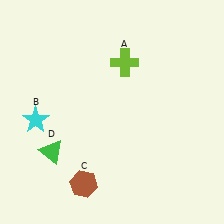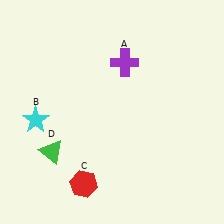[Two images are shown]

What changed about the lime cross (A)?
In Image 1, A is lime. In Image 2, it changed to purple.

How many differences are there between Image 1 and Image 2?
There are 2 differences between the two images.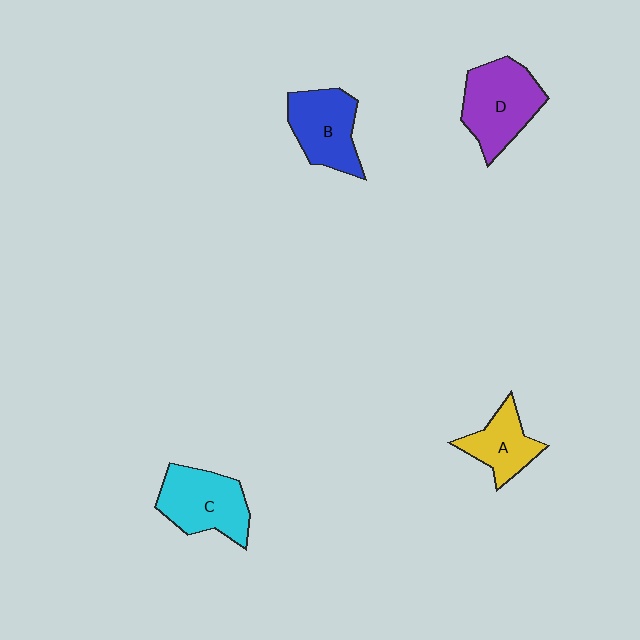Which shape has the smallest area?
Shape A (yellow).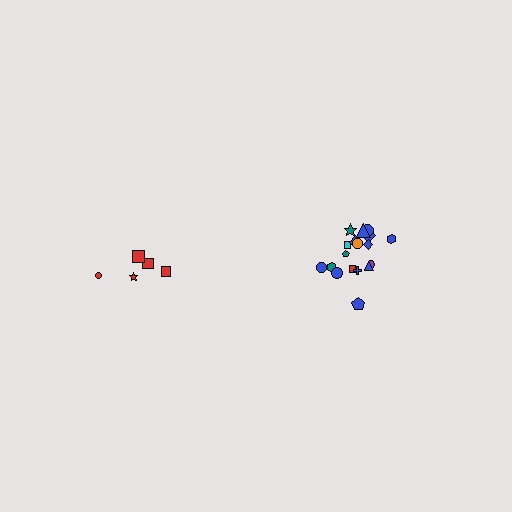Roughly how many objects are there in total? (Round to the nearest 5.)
Roughly 25 objects in total.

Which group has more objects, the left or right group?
The right group.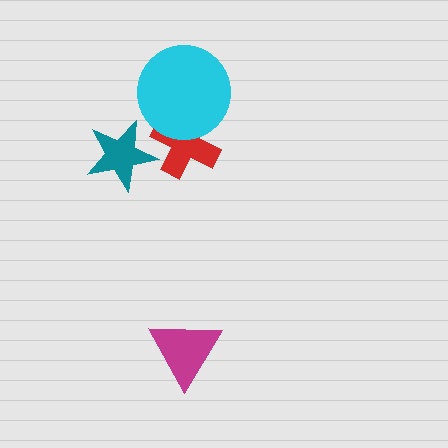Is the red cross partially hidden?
Yes, it is partially covered by another shape.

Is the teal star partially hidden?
Yes, it is partially covered by another shape.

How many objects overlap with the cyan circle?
1 object overlaps with the cyan circle.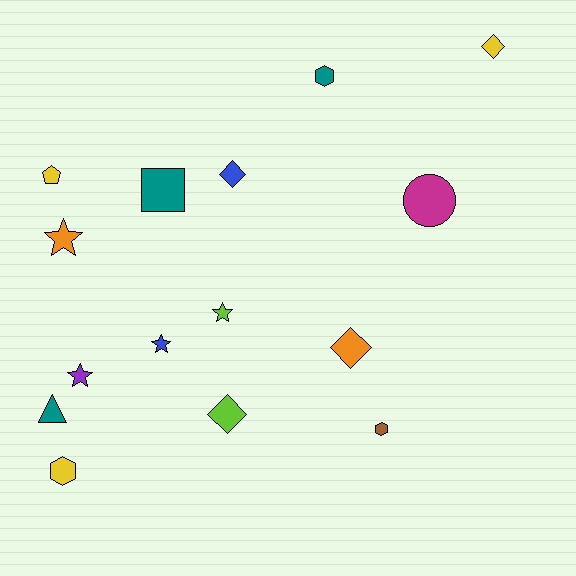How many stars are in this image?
There are 4 stars.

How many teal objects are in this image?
There are 3 teal objects.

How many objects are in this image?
There are 15 objects.